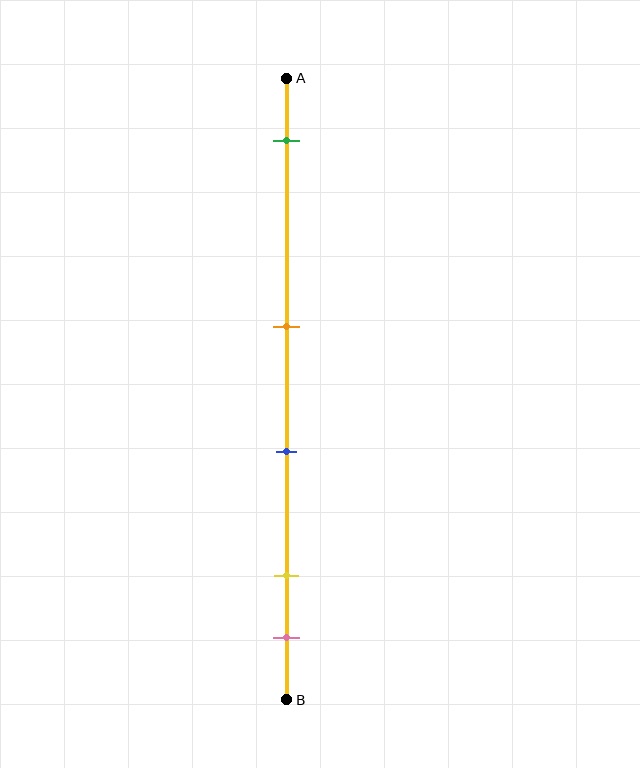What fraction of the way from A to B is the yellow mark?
The yellow mark is approximately 80% (0.8) of the way from A to B.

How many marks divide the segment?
There are 5 marks dividing the segment.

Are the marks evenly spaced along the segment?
No, the marks are not evenly spaced.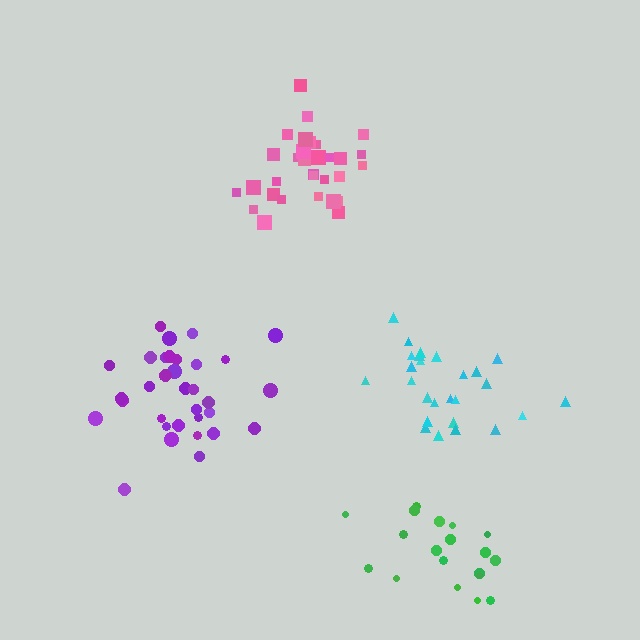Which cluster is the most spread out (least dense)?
Green.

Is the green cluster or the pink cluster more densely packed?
Pink.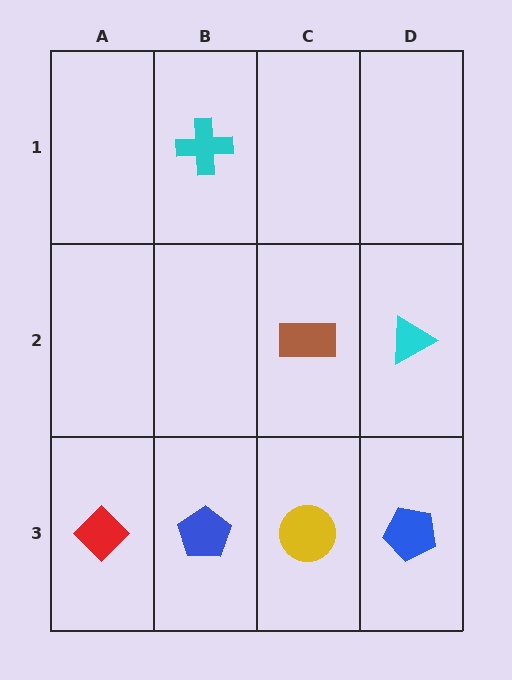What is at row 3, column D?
A blue pentagon.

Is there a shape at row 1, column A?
No, that cell is empty.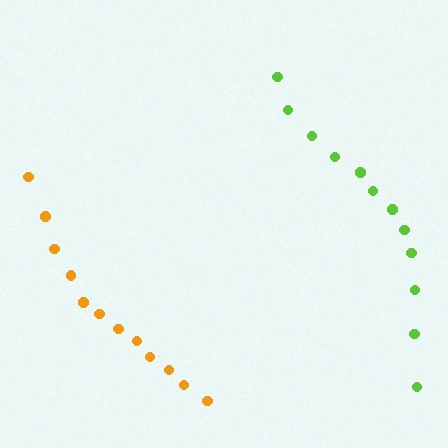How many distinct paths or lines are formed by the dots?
There are 2 distinct paths.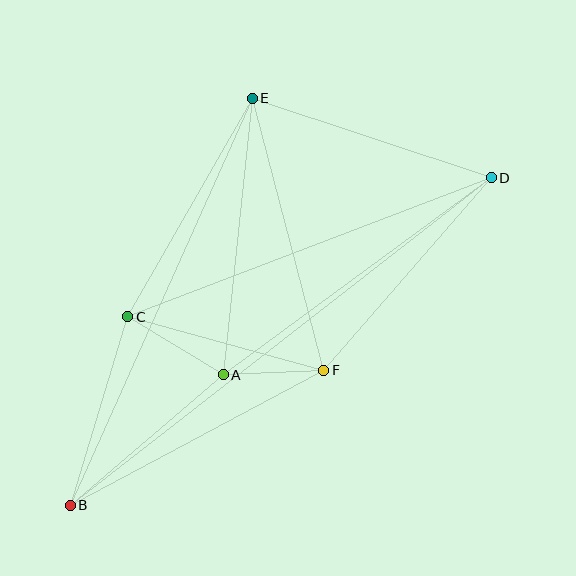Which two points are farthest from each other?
Points B and D are farthest from each other.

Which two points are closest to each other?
Points A and F are closest to each other.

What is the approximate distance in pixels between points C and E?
The distance between C and E is approximately 252 pixels.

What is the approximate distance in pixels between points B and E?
The distance between B and E is approximately 446 pixels.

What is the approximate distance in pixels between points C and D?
The distance between C and D is approximately 389 pixels.